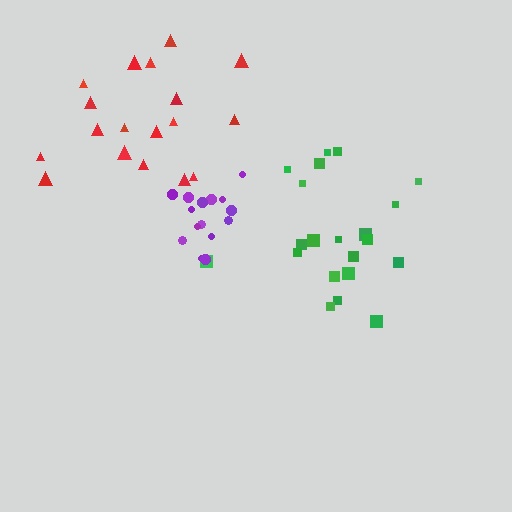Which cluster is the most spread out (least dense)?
Red.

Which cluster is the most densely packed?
Purple.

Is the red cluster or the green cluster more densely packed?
Green.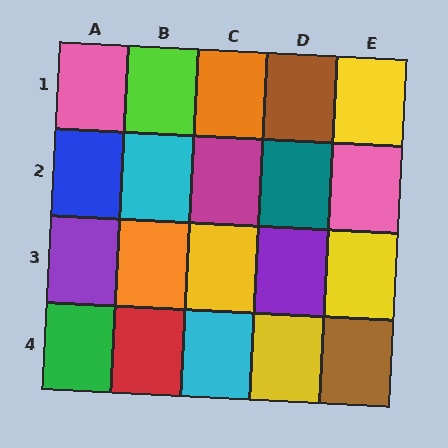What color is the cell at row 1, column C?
Orange.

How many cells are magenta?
1 cell is magenta.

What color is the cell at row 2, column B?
Cyan.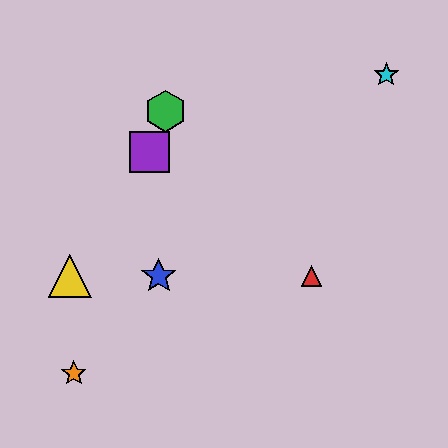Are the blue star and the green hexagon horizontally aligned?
No, the blue star is at y≈276 and the green hexagon is at y≈111.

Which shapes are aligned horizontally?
The red triangle, the blue star, the yellow triangle are aligned horizontally.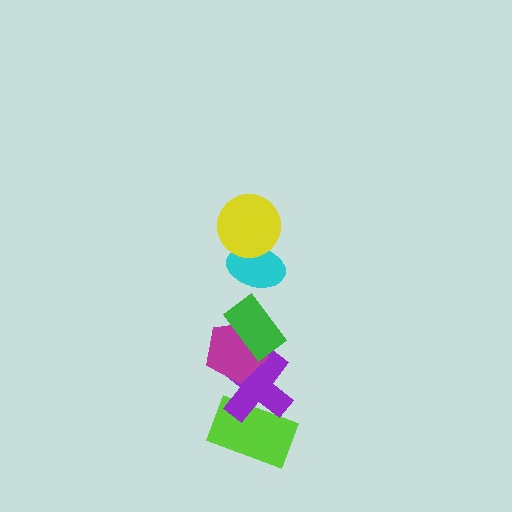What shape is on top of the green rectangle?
The cyan ellipse is on top of the green rectangle.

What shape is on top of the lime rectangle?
The purple cross is on top of the lime rectangle.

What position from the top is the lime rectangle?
The lime rectangle is 6th from the top.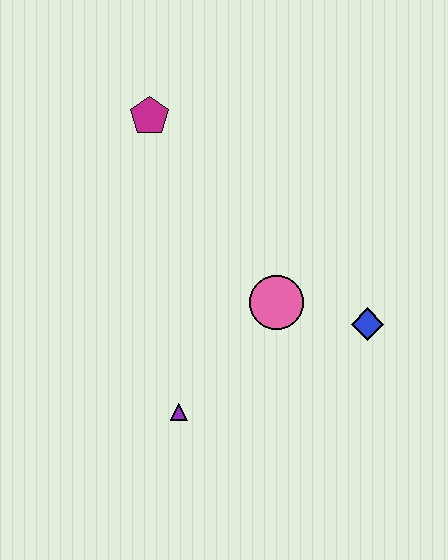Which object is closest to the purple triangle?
The pink circle is closest to the purple triangle.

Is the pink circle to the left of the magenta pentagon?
No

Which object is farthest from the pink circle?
The magenta pentagon is farthest from the pink circle.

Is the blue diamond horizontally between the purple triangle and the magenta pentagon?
No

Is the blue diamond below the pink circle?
Yes